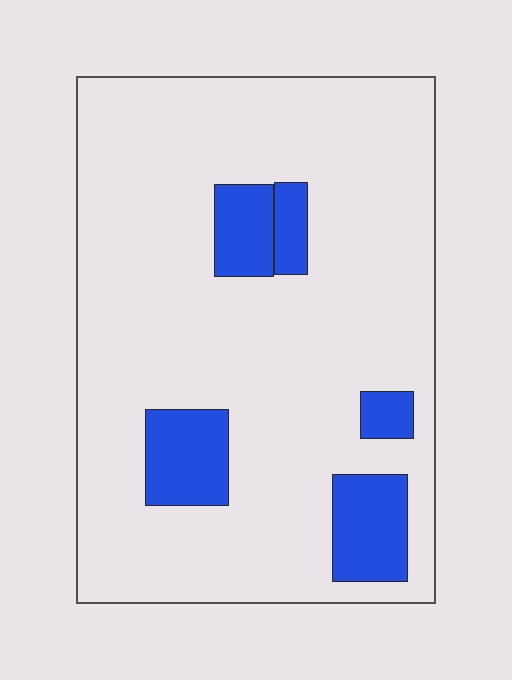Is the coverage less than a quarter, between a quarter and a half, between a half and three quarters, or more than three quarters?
Less than a quarter.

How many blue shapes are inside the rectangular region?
5.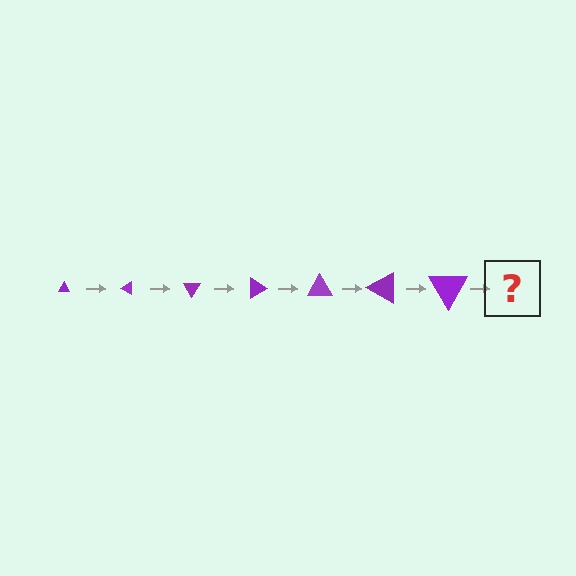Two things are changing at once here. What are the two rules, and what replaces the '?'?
The two rules are that the triangle grows larger each step and it rotates 30 degrees each step. The '?' should be a triangle, larger than the previous one and rotated 210 degrees from the start.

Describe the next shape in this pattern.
It should be a triangle, larger than the previous one and rotated 210 degrees from the start.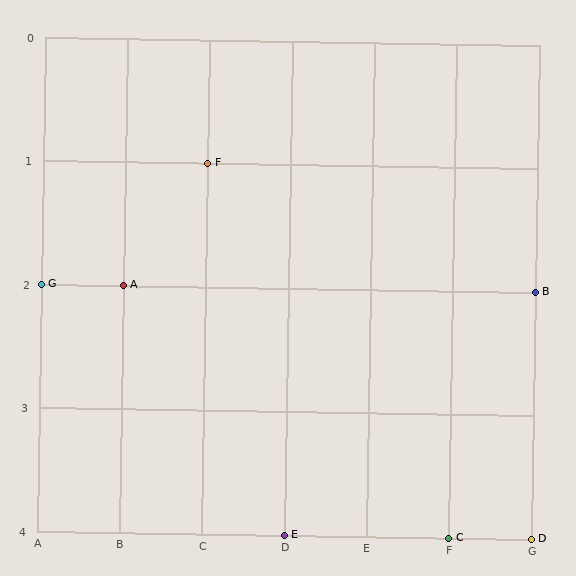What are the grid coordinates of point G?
Point G is at grid coordinates (A, 2).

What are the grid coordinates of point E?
Point E is at grid coordinates (D, 4).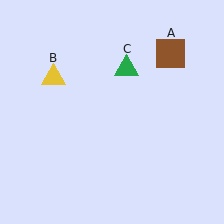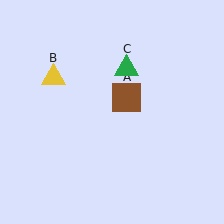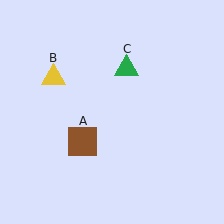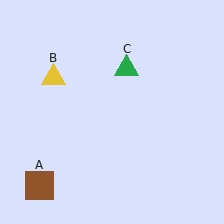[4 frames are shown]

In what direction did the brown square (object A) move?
The brown square (object A) moved down and to the left.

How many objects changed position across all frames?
1 object changed position: brown square (object A).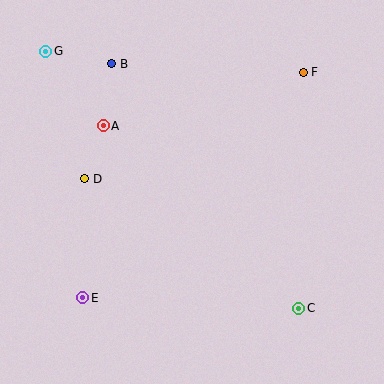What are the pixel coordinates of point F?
Point F is at (303, 72).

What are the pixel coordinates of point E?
Point E is at (83, 298).